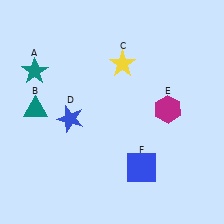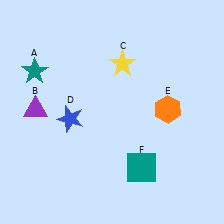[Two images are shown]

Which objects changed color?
B changed from teal to purple. E changed from magenta to orange. F changed from blue to teal.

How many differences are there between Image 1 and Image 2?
There are 3 differences between the two images.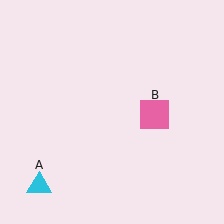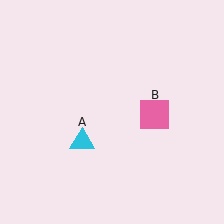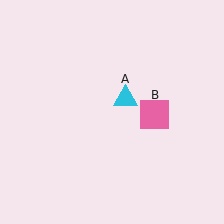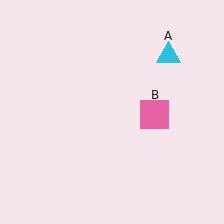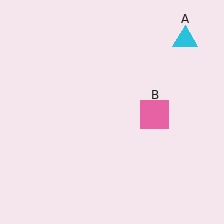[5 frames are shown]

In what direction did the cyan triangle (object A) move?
The cyan triangle (object A) moved up and to the right.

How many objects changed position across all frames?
1 object changed position: cyan triangle (object A).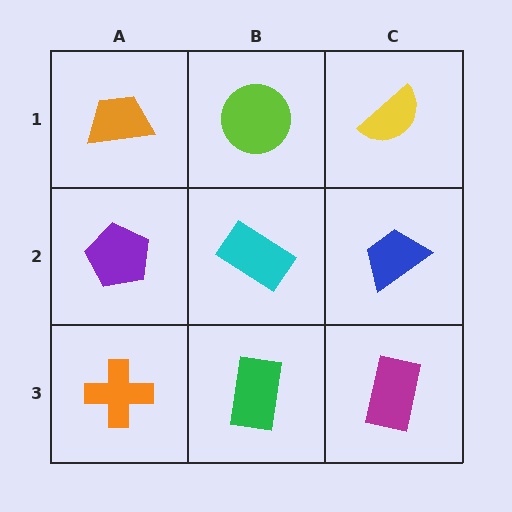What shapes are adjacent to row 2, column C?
A yellow semicircle (row 1, column C), a magenta rectangle (row 3, column C), a cyan rectangle (row 2, column B).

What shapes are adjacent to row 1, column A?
A purple pentagon (row 2, column A), a lime circle (row 1, column B).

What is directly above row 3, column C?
A blue trapezoid.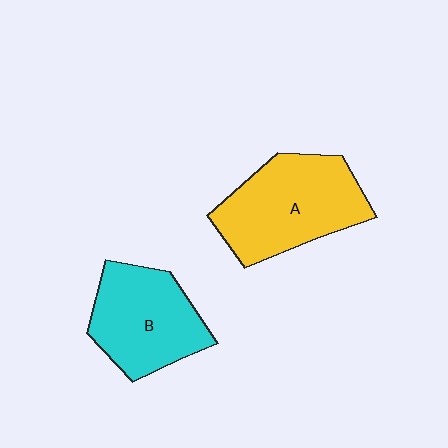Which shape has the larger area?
Shape A (yellow).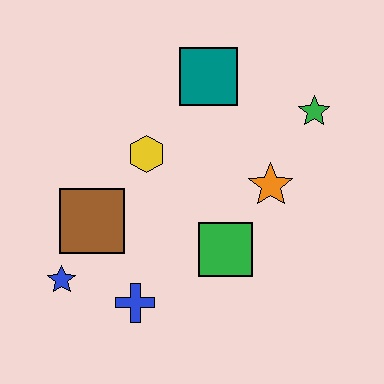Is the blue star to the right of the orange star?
No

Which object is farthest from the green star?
The blue star is farthest from the green star.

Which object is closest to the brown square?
The blue star is closest to the brown square.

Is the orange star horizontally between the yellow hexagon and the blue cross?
No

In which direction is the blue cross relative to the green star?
The blue cross is below the green star.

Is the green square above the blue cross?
Yes